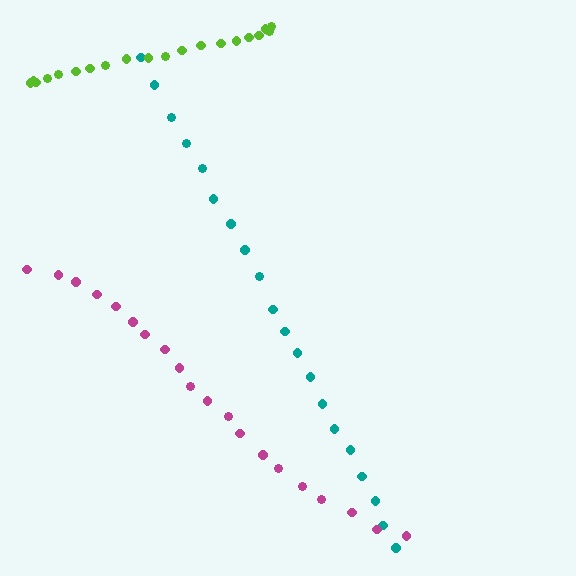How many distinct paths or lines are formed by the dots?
There are 3 distinct paths.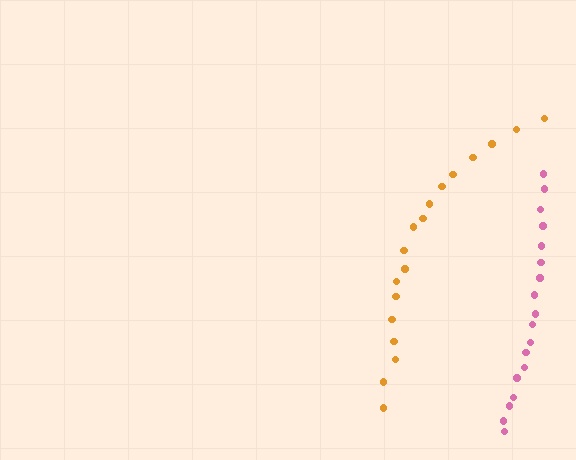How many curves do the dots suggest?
There are 2 distinct paths.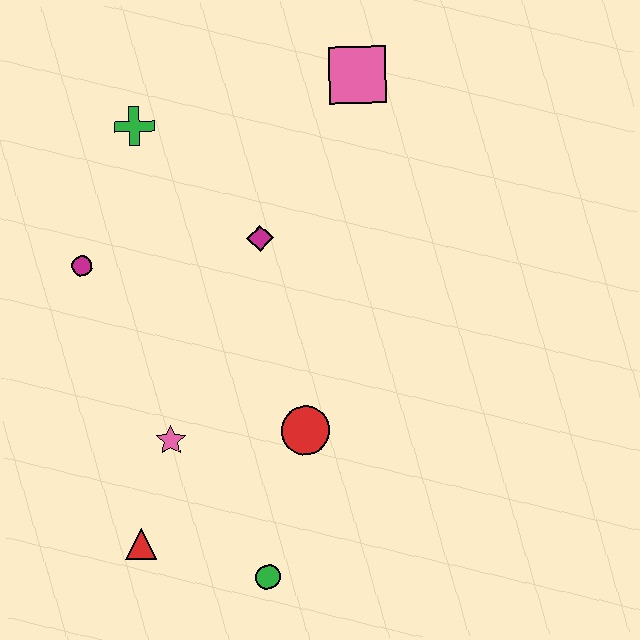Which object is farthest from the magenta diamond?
The green circle is farthest from the magenta diamond.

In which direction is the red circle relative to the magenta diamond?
The red circle is below the magenta diamond.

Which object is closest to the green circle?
The red triangle is closest to the green circle.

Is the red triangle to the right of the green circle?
No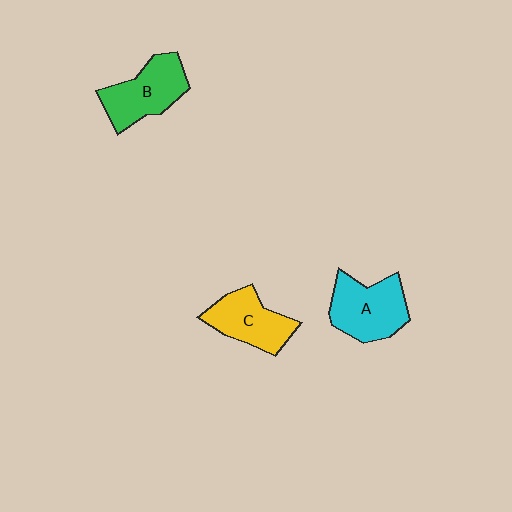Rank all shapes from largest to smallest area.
From largest to smallest: A (cyan), B (green), C (yellow).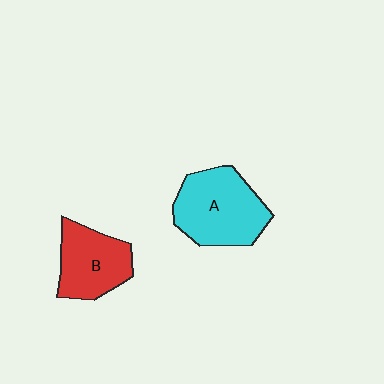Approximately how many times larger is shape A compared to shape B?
Approximately 1.3 times.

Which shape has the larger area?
Shape A (cyan).